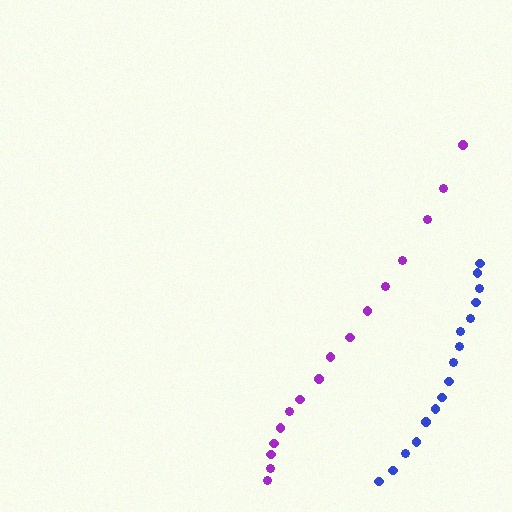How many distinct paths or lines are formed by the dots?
There are 2 distinct paths.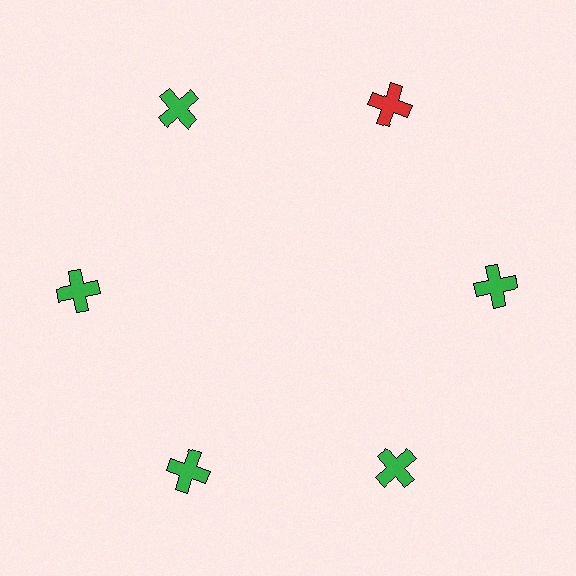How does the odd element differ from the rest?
It has a different color: red instead of green.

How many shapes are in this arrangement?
There are 6 shapes arranged in a ring pattern.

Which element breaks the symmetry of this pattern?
The red cross at roughly the 1 o'clock position breaks the symmetry. All other shapes are green crosses.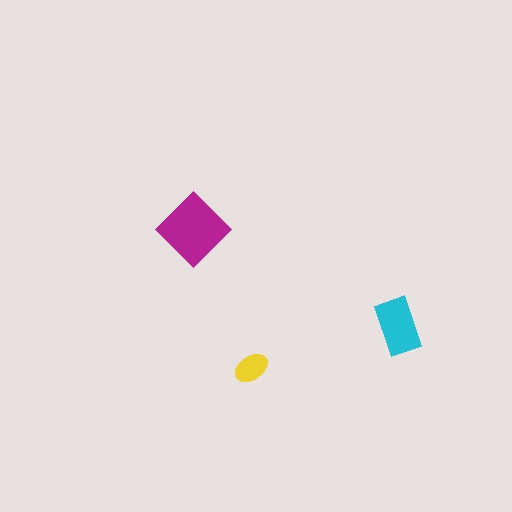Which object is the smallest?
The yellow ellipse.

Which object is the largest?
The magenta diamond.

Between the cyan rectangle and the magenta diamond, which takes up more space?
The magenta diamond.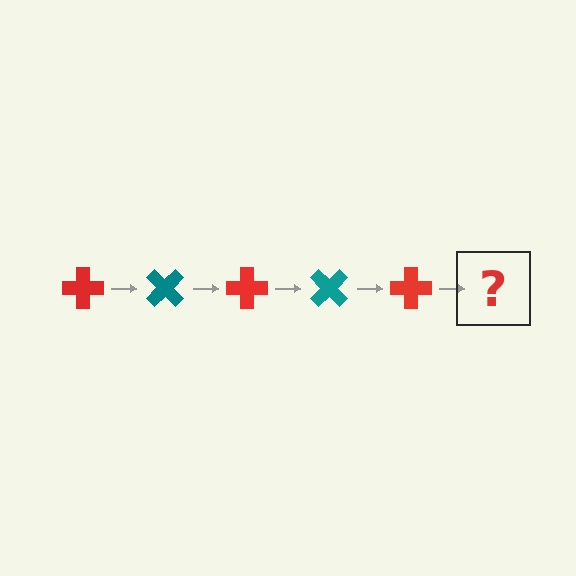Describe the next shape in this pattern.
It should be a teal cross, rotated 225 degrees from the start.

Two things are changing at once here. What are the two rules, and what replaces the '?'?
The two rules are that it rotates 45 degrees each step and the color cycles through red and teal. The '?' should be a teal cross, rotated 225 degrees from the start.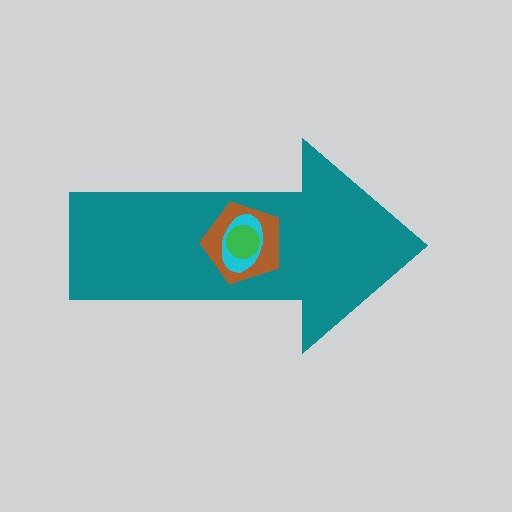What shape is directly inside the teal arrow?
The brown pentagon.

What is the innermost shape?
The green circle.